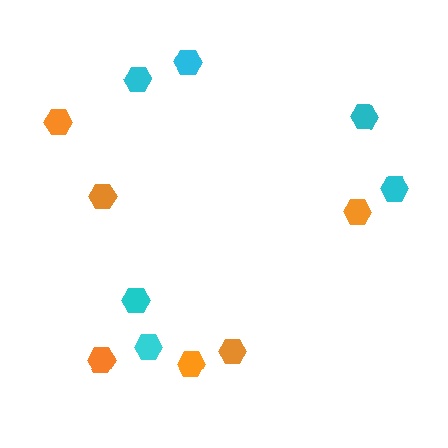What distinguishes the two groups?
There are 2 groups: one group of cyan hexagons (6) and one group of orange hexagons (6).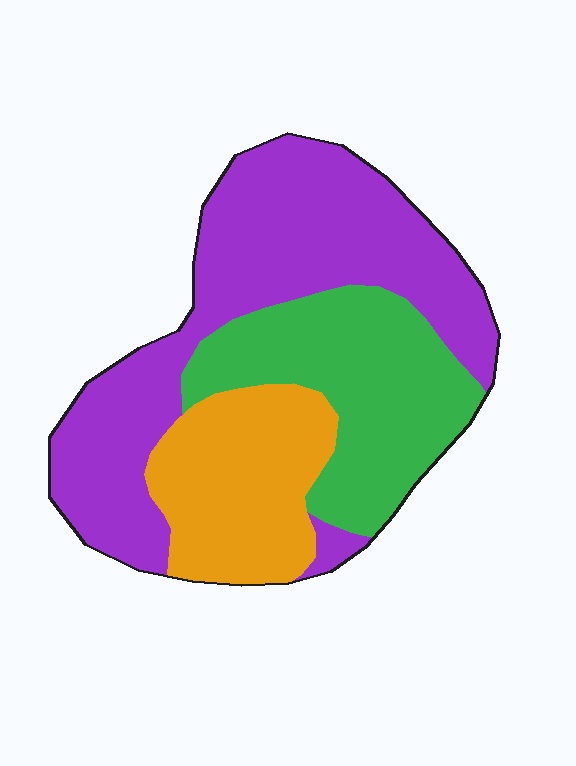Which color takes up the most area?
Purple, at roughly 50%.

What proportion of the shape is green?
Green covers 29% of the shape.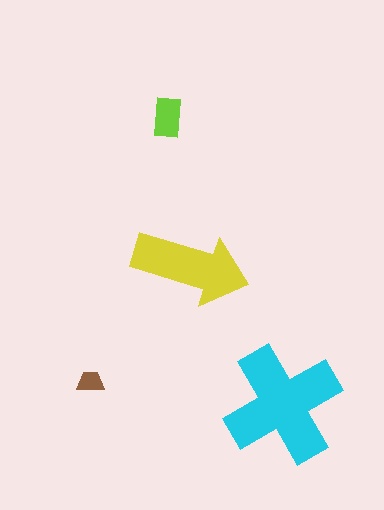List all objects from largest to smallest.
The cyan cross, the yellow arrow, the lime rectangle, the brown trapezoid.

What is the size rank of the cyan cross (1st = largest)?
1st.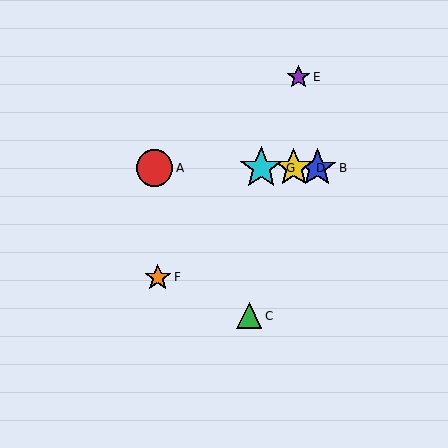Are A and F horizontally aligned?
No, A is at y≈168 and F is at y≈277.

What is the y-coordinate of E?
Object E is at y≈77.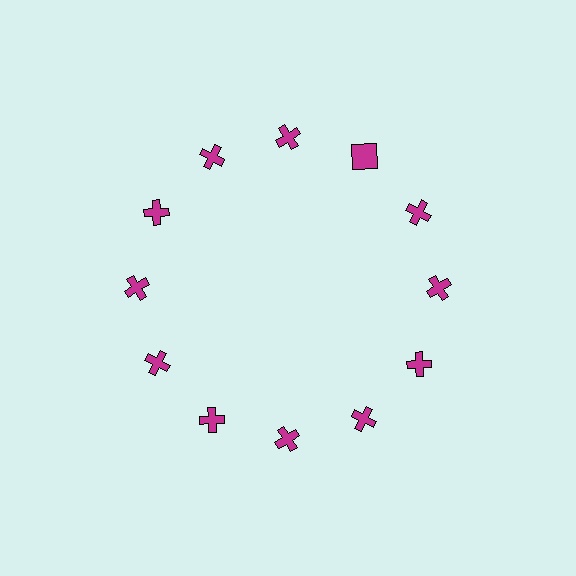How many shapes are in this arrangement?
There are 12 shapes arranged in a ring pattern.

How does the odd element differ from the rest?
It has a different shape: square instead of cross.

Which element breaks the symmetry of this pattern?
The magenta square at roughly the 1 o'clock position breaks the symmetry. All other shapes are magenta crosses.